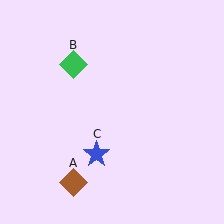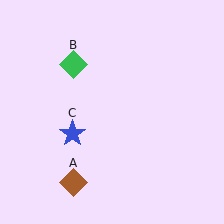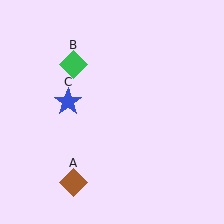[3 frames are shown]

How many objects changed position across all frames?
1 object changed position: blue star (object C).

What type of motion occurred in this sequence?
The blue star (object C) rotated clockwise around the center of the scene.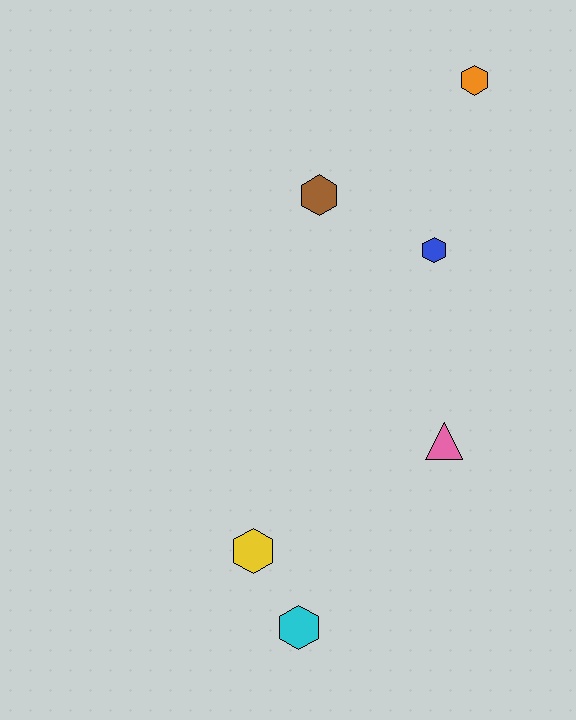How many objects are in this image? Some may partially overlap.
There are 6 objects.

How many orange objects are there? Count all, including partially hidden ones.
There is 1 orange object.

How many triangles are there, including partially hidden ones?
There is 1 triangle.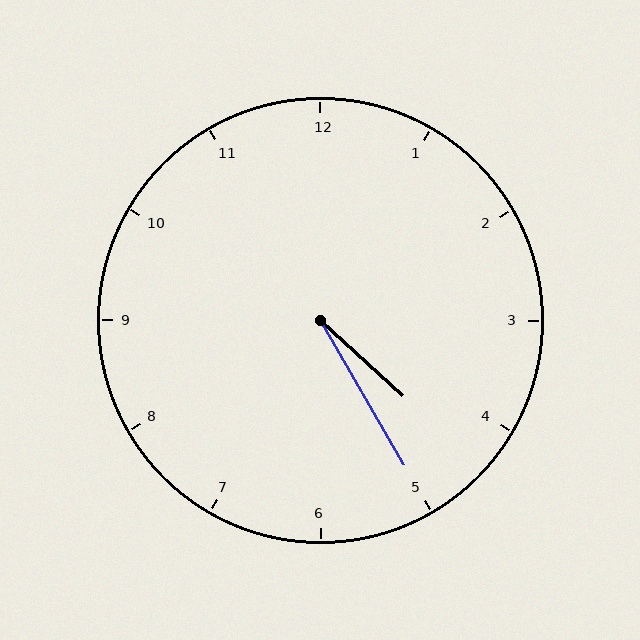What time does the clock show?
4:25.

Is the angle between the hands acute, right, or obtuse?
It is acute.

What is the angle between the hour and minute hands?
Approximately 18 degrees.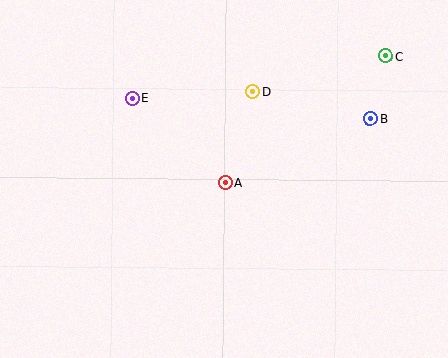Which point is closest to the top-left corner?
Point E is closest to the top-left corner.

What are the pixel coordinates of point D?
Point D is at (252, 92).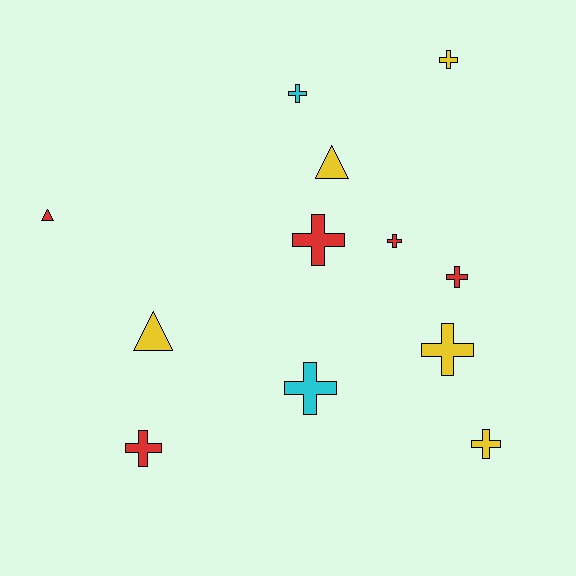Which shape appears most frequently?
Cross, with 9 objects.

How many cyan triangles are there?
There are no cyan triangles.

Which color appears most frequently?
Yellow, with 5 objects.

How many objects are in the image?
There are 12 objects.